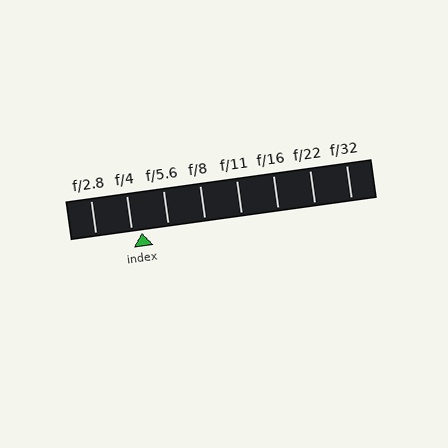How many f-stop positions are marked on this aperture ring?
There are 8 f-stop positions marked.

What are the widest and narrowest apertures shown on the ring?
The widest aperture shown is f/2.8 and the narrowest is f/32.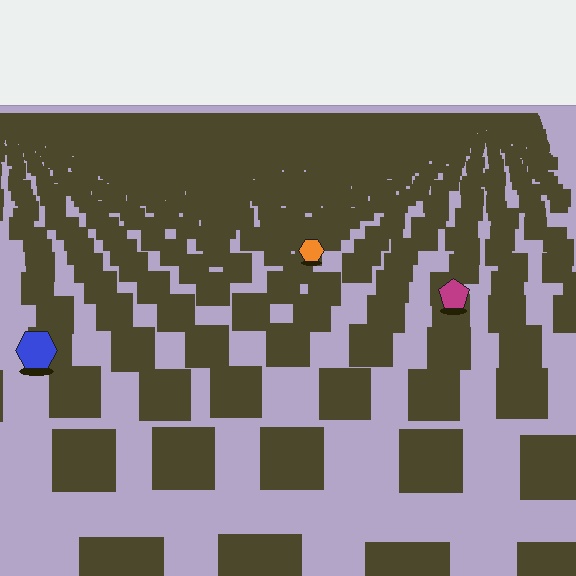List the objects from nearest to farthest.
From nearest to farthest: the blue hexagon, the magenta pentagon, the orange hexagon.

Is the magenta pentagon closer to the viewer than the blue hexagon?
No. The blue hexagon is closer — you can tell from the texture gradient: the ground texture is coarser near it.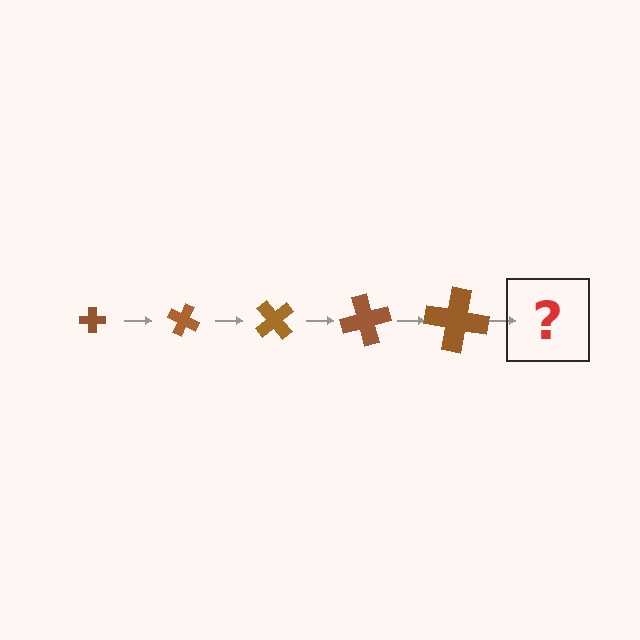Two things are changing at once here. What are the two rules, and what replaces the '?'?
The two rules are that the cross grows larger each step and it rotates 25 degrees each step. The '?' should be a cross, larger than the previous one and rotated 125 degrees from the start.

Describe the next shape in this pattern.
It should be a cross, larger than the previous one and rotated 125 degrees from the start.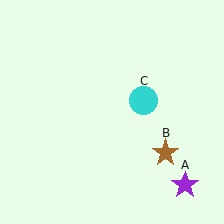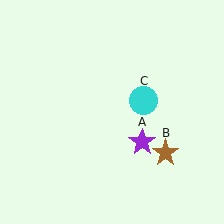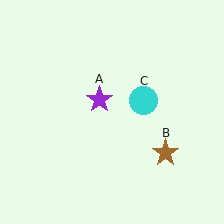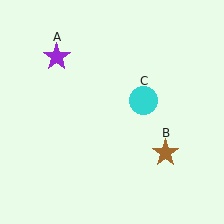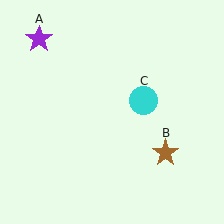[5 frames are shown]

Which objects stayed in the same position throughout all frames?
Brown star (object B) and cyan circle (object C) remained stationary.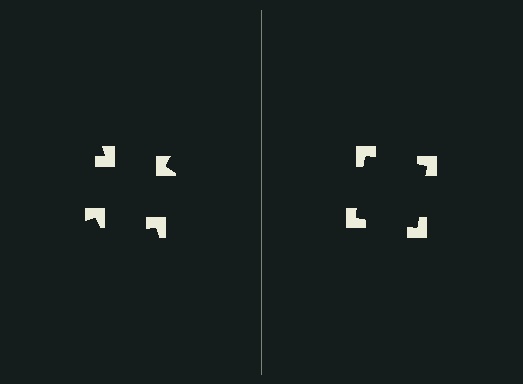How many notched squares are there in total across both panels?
8 — 4 on each side.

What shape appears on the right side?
An illusory square.